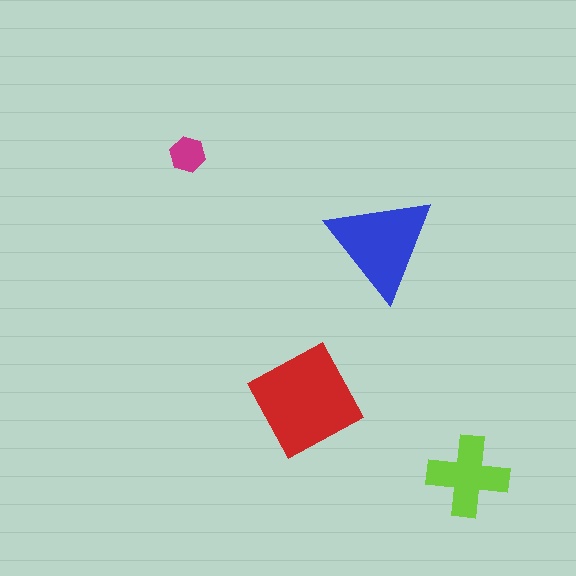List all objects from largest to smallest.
The red square, the blue triangle, the lime cross, the magenta hexagon.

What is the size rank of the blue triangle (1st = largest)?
2nd.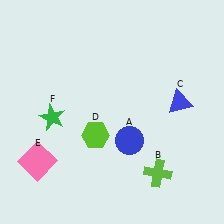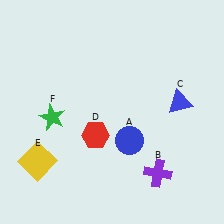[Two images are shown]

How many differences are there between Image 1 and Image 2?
There are 3 differences between the two images.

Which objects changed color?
B changed from lime to purple. D changed from lime to red. E changed from pink to yellow.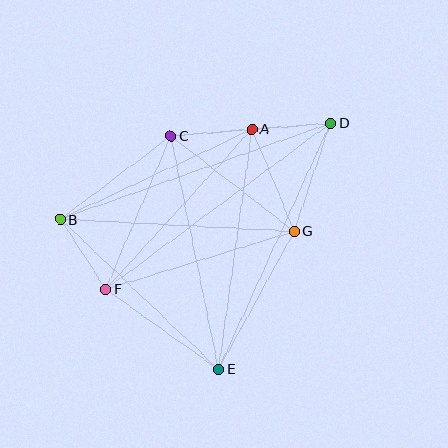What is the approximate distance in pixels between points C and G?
The distance between C and G is approximately 156 pixels.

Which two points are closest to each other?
Points A and D are closest to each other.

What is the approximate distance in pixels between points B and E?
The distance between B and E is approximately 218 pixels.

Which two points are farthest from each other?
Points B and D are farthest from each other.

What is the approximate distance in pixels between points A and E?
The distance between A and E is approximately 243 pixels.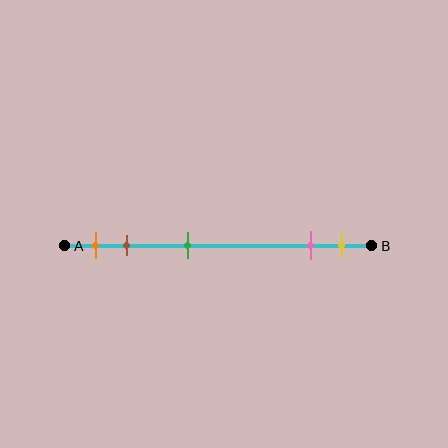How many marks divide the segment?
There are 5 marks dividing the segment.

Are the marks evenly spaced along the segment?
No, the marks are not evenly spaced.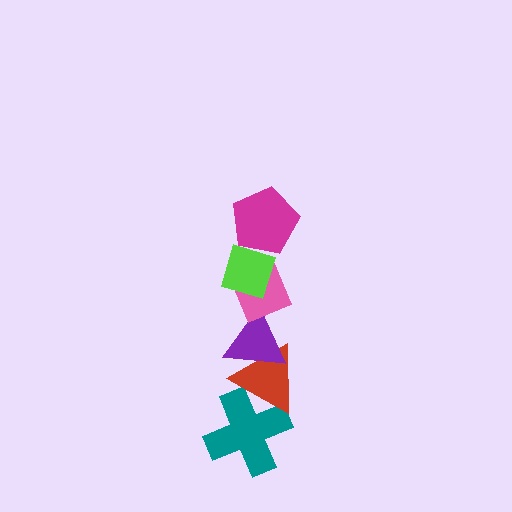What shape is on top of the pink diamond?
The lime diamond is on top of the pink diamond.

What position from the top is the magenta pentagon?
The magenta pentagon is 1st from the top.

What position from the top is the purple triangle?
The purple triangle is 4th from the top.